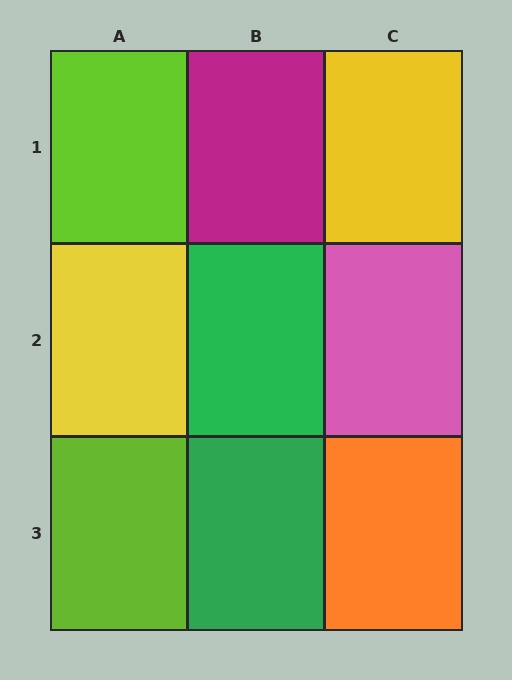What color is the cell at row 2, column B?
Green.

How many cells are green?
2 cells are green.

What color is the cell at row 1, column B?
Magenta.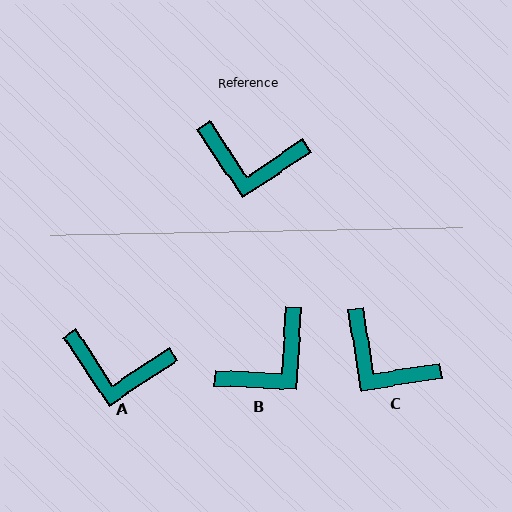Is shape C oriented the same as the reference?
No, it is off by about 24 degrees.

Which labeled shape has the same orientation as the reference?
A.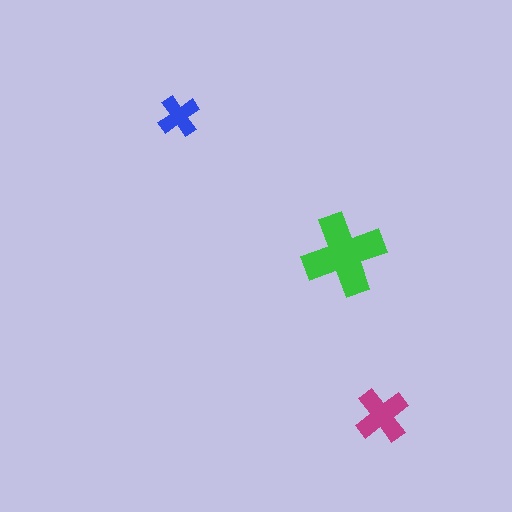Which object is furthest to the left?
The blue cross is leftmost.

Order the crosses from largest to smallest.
the green one, the magenta one, the blue one.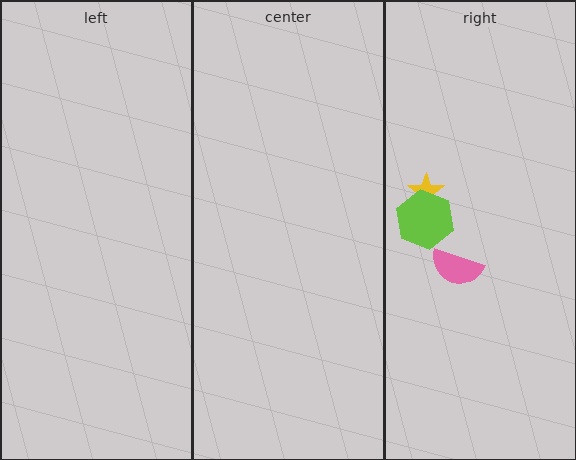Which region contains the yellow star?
The right region.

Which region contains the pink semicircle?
The right region.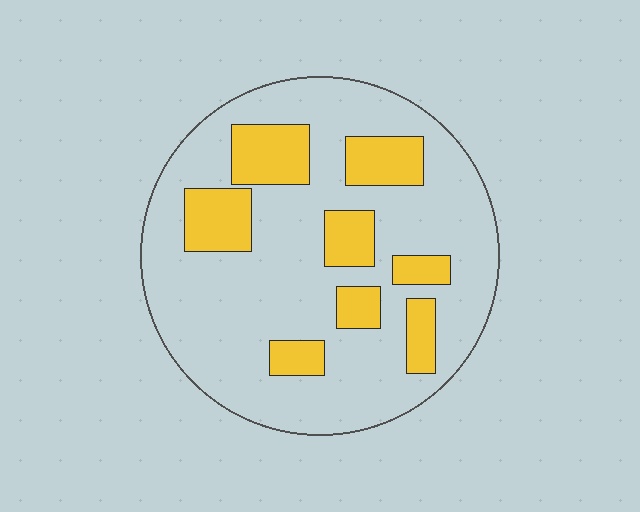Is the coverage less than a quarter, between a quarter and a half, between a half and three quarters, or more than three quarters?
Less than a quarter.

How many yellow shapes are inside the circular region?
8.